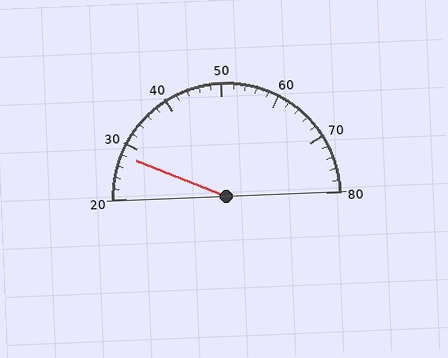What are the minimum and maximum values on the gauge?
The gauge ranges from 20 to 80.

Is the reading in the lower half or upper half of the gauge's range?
The reading is in the lower half of the range (20 to 80).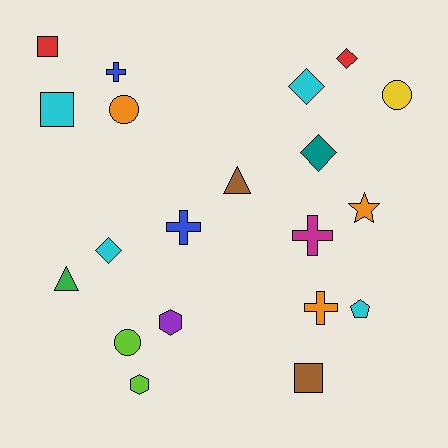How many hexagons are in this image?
There are 2 hexagons.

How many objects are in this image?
There are 20 objects.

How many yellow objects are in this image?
There is 1 yellow object.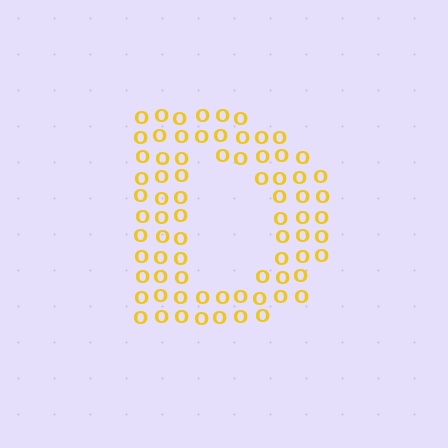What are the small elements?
The small elements are letter O's.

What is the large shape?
The large shape is the letter D.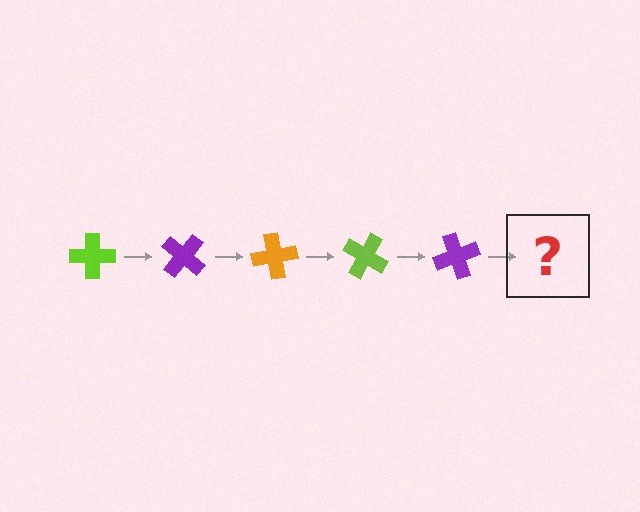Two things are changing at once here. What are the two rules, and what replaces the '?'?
The two rules are that it rotates 40 degrees each step and the color cycles through lime, purple, and orange. The '?' should be an orange cross, rotated 200 degrees from the start.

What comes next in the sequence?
The next element should be an orange cross, rotated 200 degrees from the start.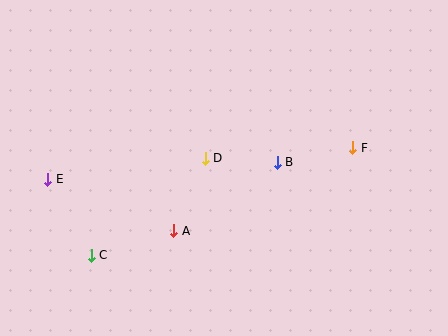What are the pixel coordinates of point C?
Point C is at (91, 255).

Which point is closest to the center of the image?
Point D at (205, 158) is closest to the center.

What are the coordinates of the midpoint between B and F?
The midpoint between B and F is at (315, 155).